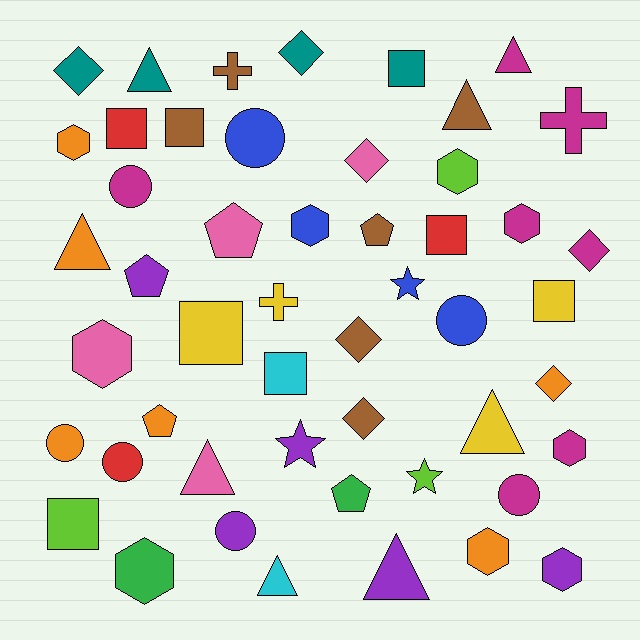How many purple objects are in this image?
There are 5 purple objects.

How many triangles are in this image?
There are 8 triangles.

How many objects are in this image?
There are 50 objects.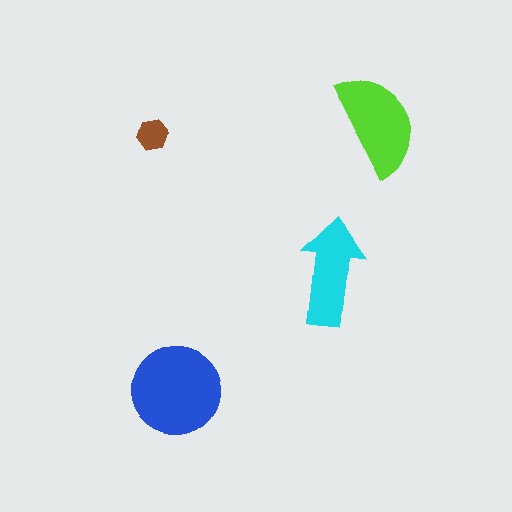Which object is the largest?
The blue circle.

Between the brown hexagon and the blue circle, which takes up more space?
The blue circle.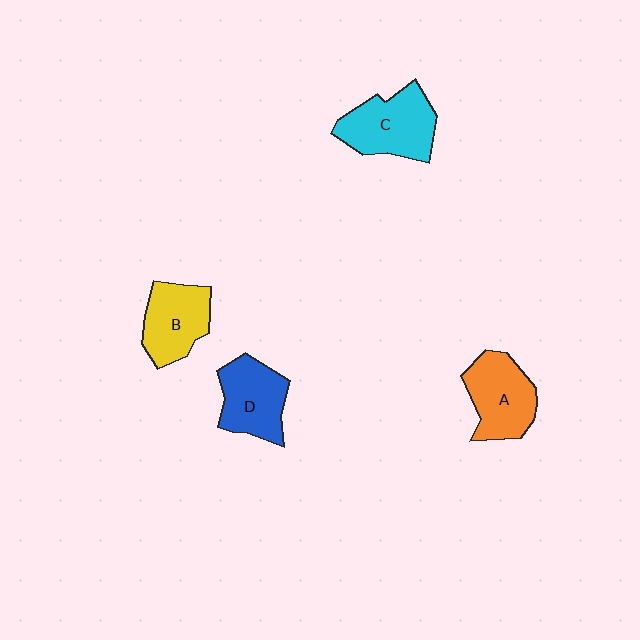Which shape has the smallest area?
Shape B (yellow).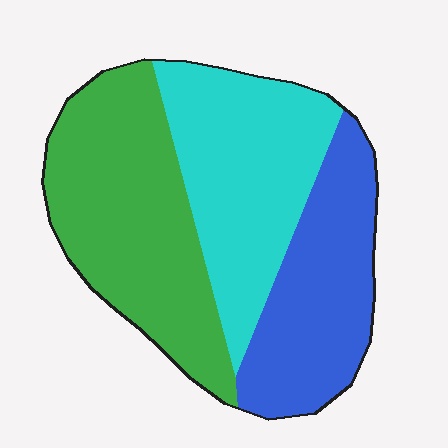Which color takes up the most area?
Green, at roughly 40%.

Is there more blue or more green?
Green.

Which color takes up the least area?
Blue, at roughly 30%.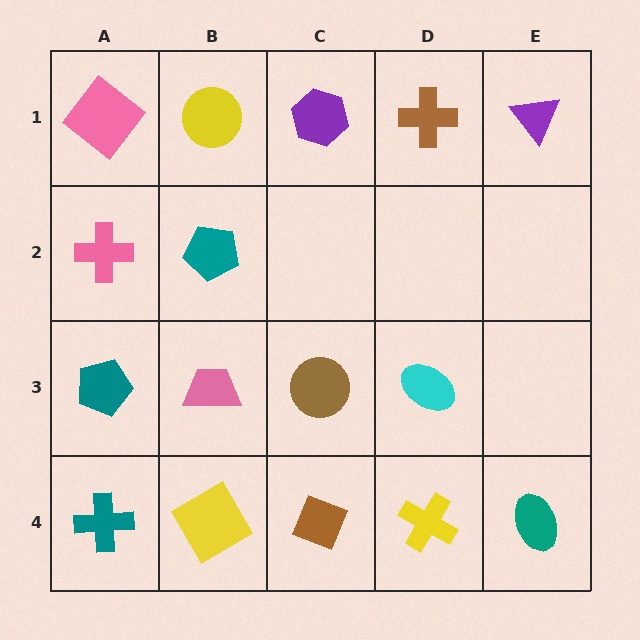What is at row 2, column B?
A teal pentagon.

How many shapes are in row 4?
5 shapes.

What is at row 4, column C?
A brown diamond.